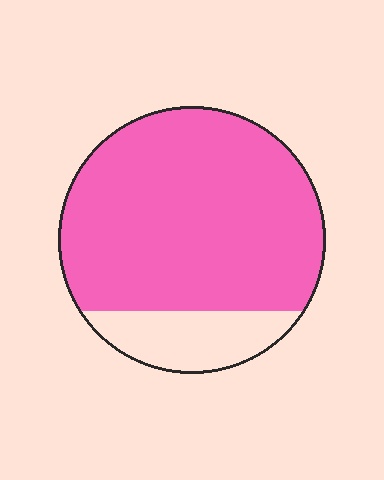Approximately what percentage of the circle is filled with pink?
Approximately 80%.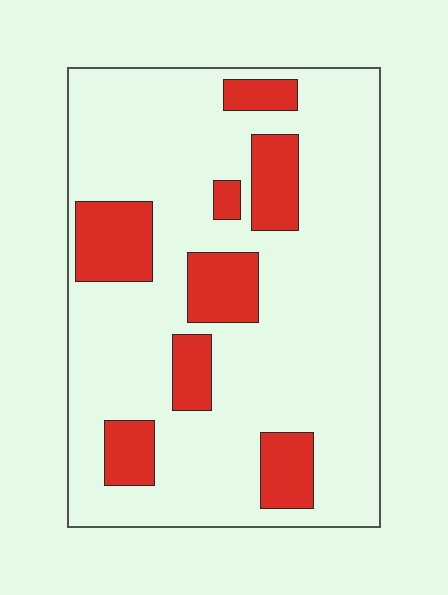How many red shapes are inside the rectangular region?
8.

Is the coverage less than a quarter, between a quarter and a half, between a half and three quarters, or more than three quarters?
Less than a quarter.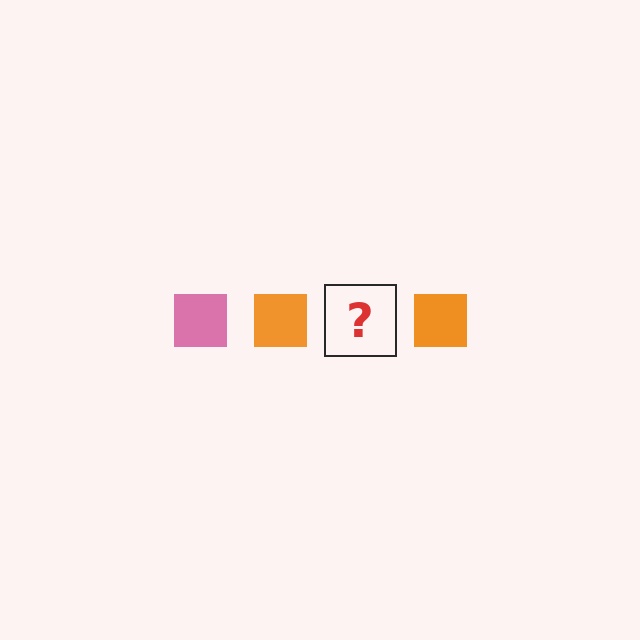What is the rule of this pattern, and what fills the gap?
The rule is that the pattern cycles through pink, orange squares. The gap should be filled with a pink square.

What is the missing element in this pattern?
The missing element is a pink square.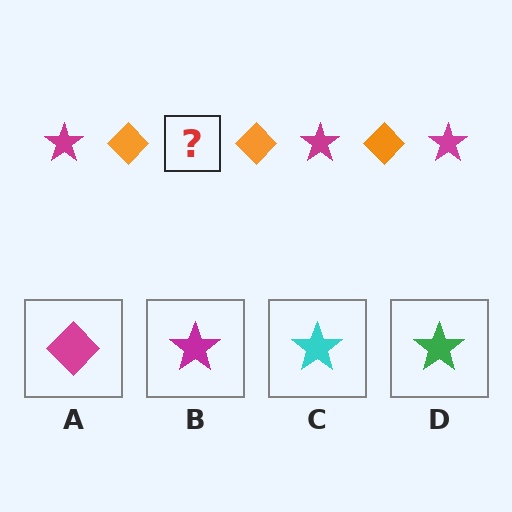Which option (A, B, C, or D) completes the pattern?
B.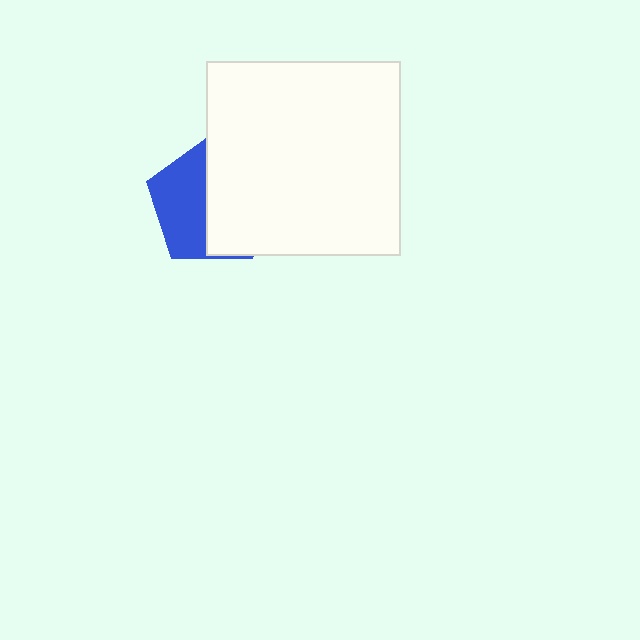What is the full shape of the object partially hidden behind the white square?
The partially hidden object is a blue pentagon.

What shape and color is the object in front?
The object in front is a white square.